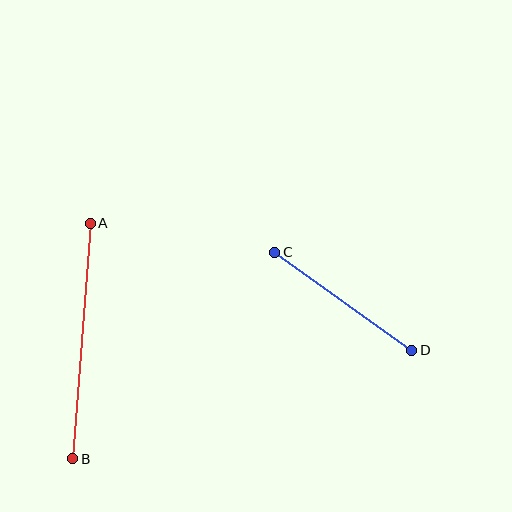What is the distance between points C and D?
The distance is approximately 169 pixels.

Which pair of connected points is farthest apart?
Points A and B are farthest apart.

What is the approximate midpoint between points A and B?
The midpoint is at approximately (82, 341) pixels.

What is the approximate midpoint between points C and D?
The midpoint is at approximately (343, 301) pixels.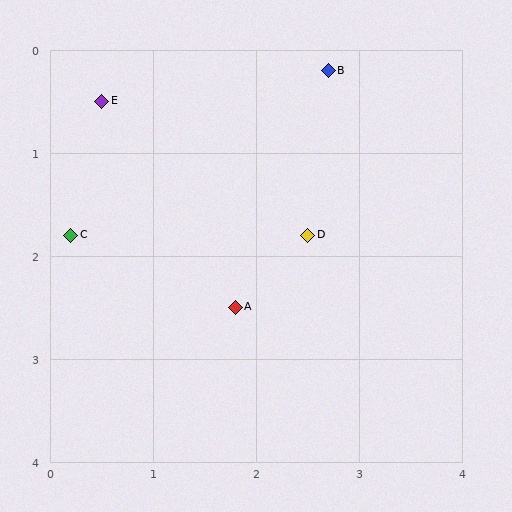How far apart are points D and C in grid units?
Points D and C are about 2.3 grid units apart.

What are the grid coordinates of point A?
Point A is at approximately (1.8, 2.5).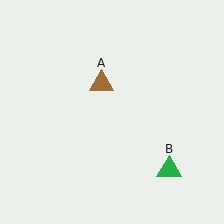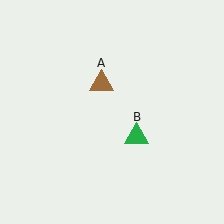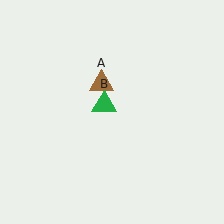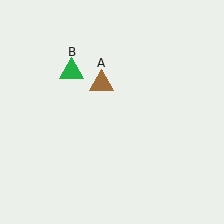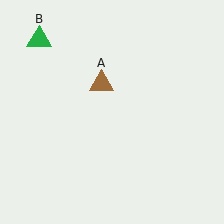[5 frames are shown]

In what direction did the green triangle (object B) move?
The green triangle (object B) moved up and to the left.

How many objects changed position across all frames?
1 object changed position: green triangle (object B).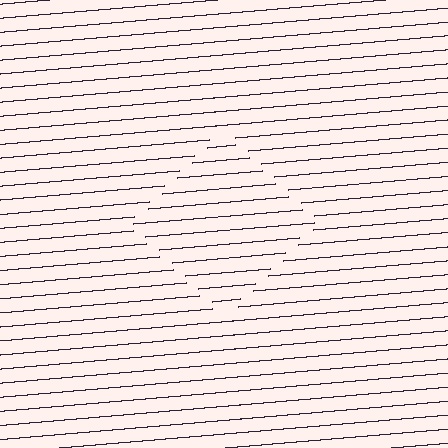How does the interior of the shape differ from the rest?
The interior of the shape contains the same grating, shifted by half a period — the contour is defined by the phase discontinuity where line-ends from the inner and outer gratings abut.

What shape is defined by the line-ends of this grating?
An illusory square. The interior of the shape contains the same grating, shifted by half a period — the contour is defined by the phase discontinuity where line-ends from the inner and outer gratings abut.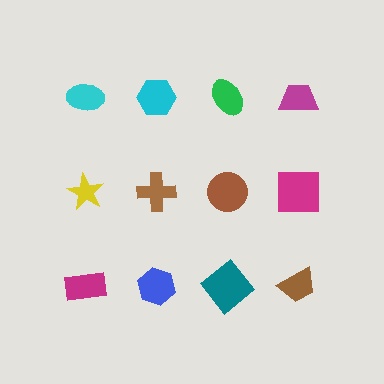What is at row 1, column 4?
A magenta trapezoid.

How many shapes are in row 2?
4 shapes.